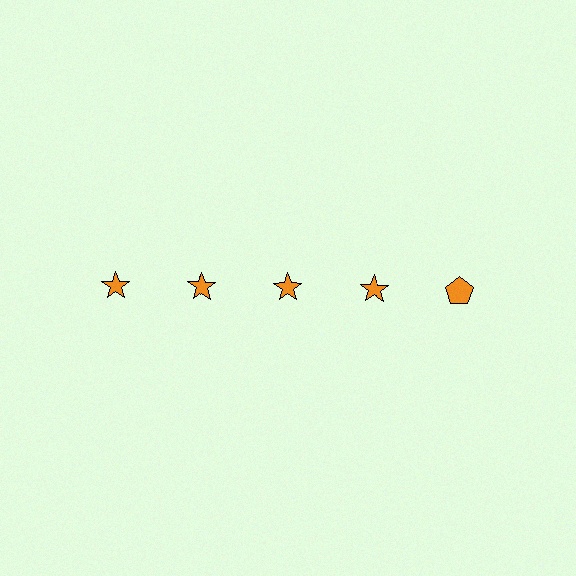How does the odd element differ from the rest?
It has a different shape: pentagon instead of star.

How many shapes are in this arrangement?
There are 5 shapes arranged in a grid pattern.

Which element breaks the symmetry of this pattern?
The orange pentagon in the top row, rightmost column breaks the symmetry. All other shapes are orange stars.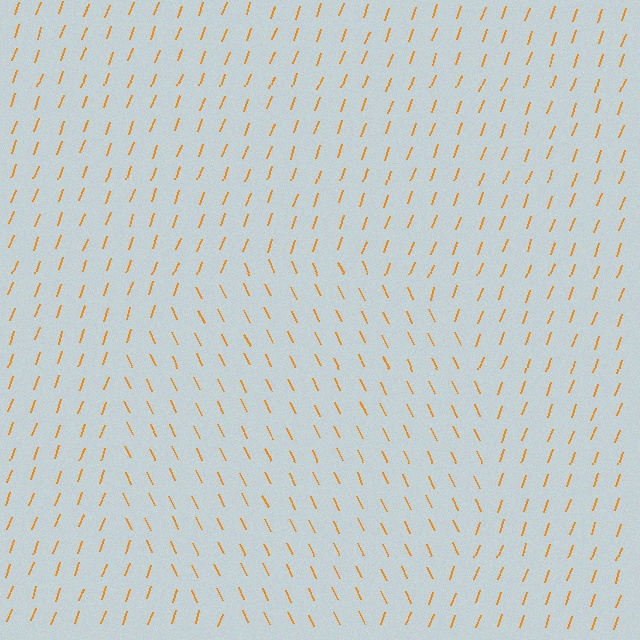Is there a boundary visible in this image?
Yes, there is a texture boundary formed by a change in line orientation.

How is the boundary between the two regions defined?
The boundary is defined purely by a change in line orientation (approximately 45 degrees difference). All lines are the same color and thickness.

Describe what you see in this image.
The image is filled with small orange line segments. A circle region in the image has lines oriented differently from the surrounding lines, creating a visible texture boundary.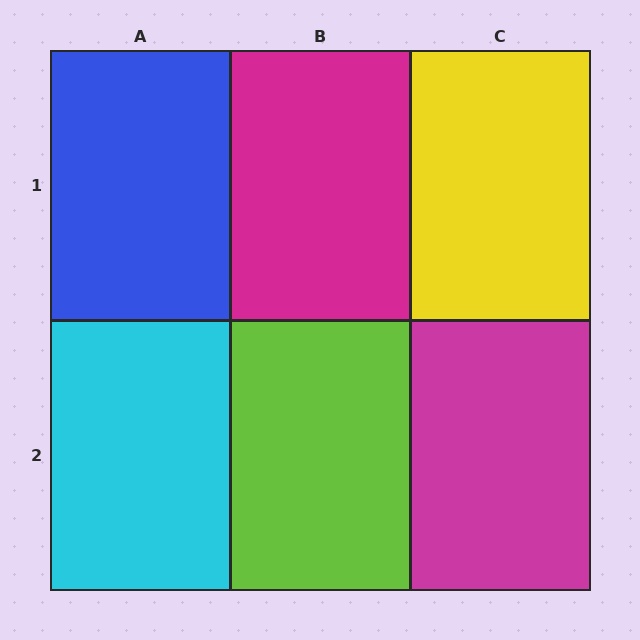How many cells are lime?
1 cell is lime.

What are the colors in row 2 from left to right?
Cyan, lime, magenta.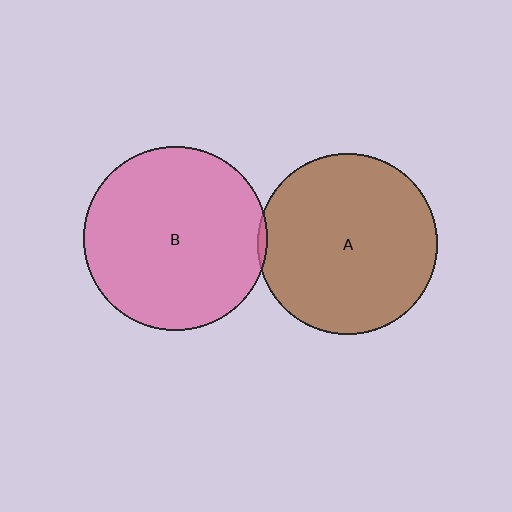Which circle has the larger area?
Circle B (pink).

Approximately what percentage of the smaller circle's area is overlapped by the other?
Approximately 5%.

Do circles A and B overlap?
Yes.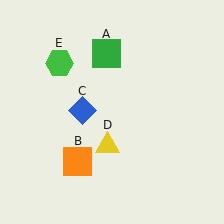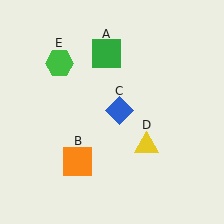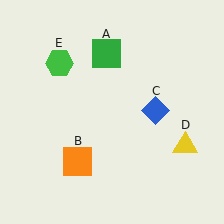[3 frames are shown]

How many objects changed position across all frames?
2 objects changed position: blue diamond (object C), yellow triangle (object D).